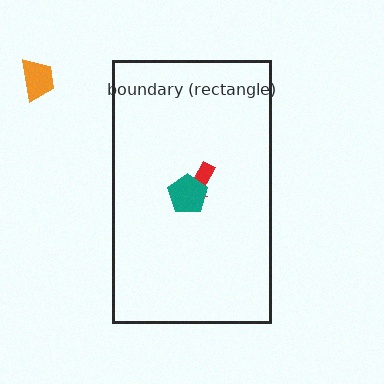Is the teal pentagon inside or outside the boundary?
Inside.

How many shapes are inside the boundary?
2 inside, 1 outside.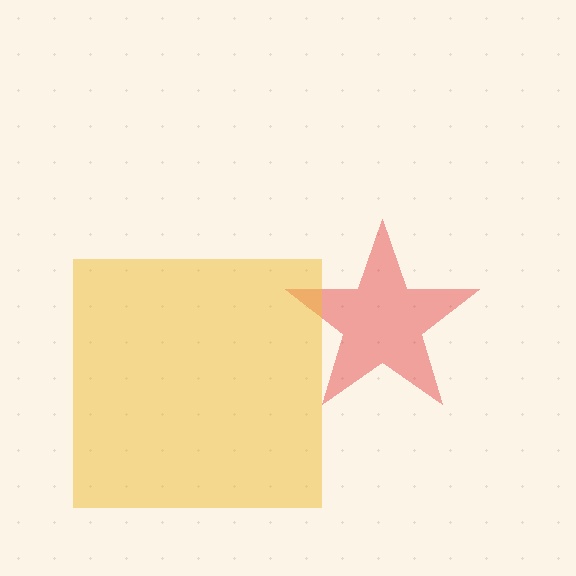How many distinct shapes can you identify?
There are 2 distinct shapes: a red star, a yellow square.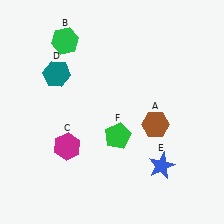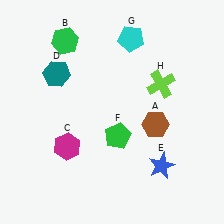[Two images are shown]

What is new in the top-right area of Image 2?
A cyan pentagon (G) was added in the top-right area of Image 2.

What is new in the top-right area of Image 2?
A lime cross (H) was added in the top-right area of Image 2.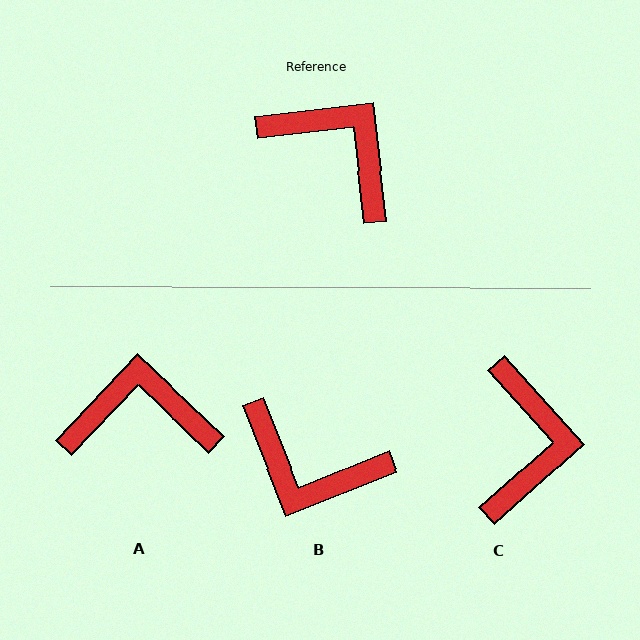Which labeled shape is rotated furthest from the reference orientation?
B, about 165 degrees away.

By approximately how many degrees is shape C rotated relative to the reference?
Approximately 55 degrees clockwise.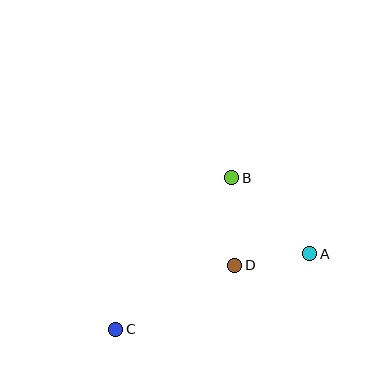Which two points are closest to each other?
Points A and D are closest to each other.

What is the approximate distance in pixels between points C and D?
The distance between C and D is approximately 135 pixels.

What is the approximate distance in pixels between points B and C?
The distance between B and C is approximately 191 pixels.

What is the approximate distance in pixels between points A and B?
The distance between A and B is approximately 109 pixels.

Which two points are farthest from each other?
Points A and C are farthest from each other.